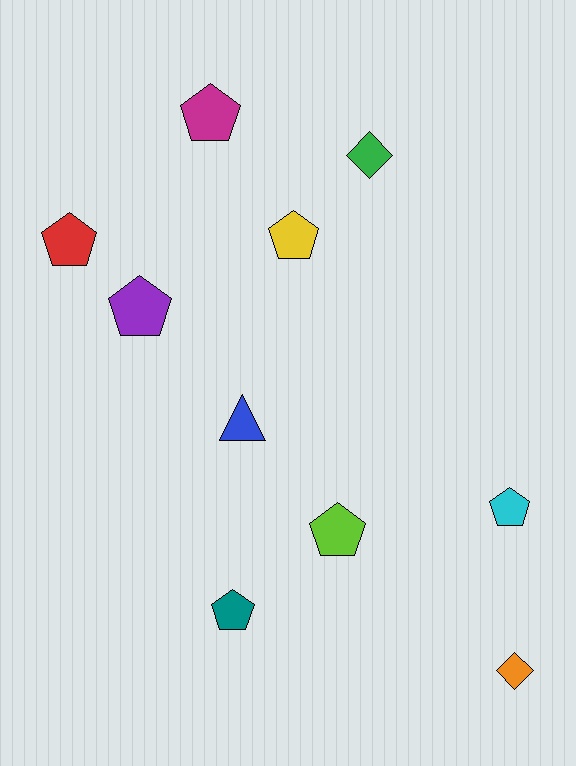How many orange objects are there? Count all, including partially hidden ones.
There is 1 orange object.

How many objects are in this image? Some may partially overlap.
There are 10 objects.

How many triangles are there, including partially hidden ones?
There is 1 triangle.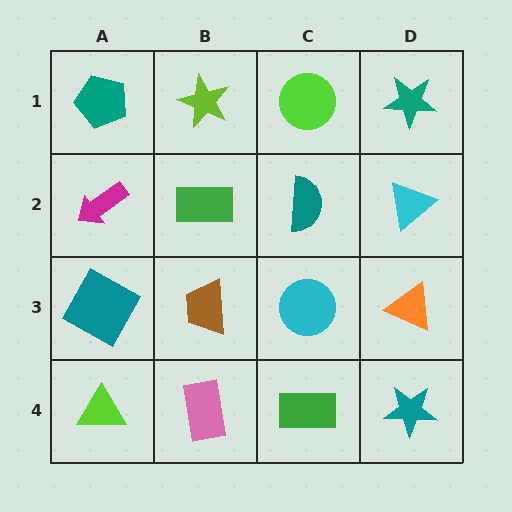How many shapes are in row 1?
4 shapes.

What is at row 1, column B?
A lime star.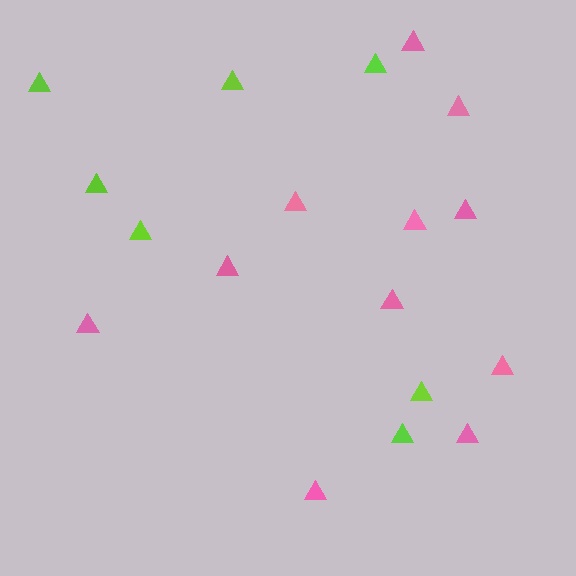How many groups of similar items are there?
There are 2 groups: one group of lime triangles (7) and one group of pink triangles (11).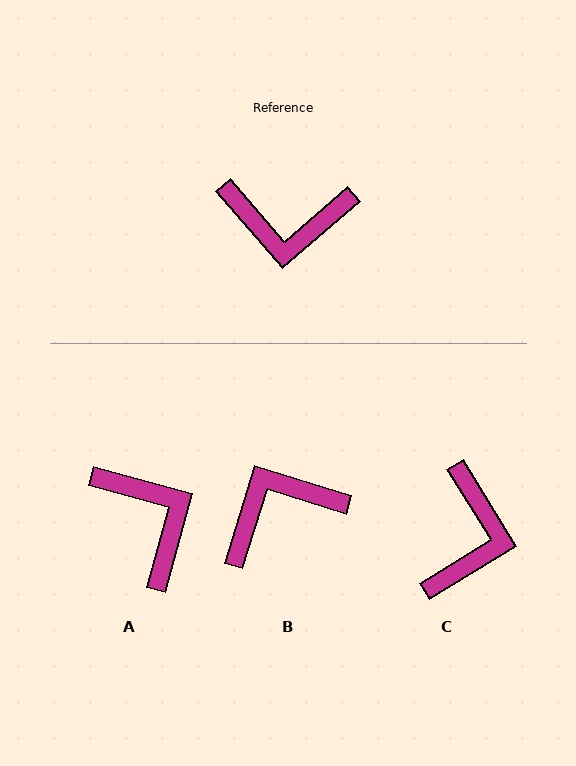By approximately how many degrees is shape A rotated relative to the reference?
Approximately 124 degrees counter-clockwise.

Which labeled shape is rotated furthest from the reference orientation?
B, about 148 degrees away.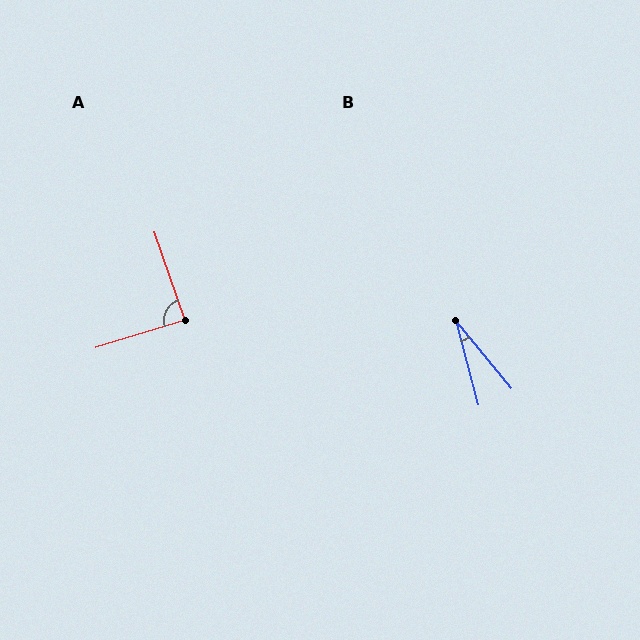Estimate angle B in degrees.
Approximately 25 degrees.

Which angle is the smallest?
B, at approximately 25 degrees.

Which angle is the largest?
A, at approximately 89 degrees.